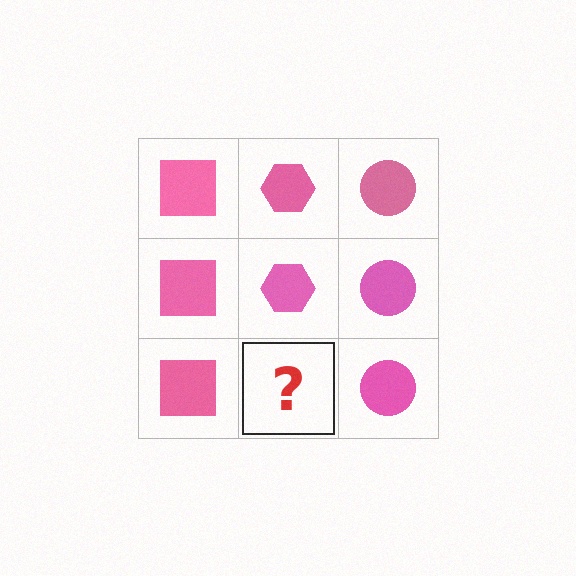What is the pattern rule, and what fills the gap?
The rule is that each column has a consistent shape. The gap should be filled with a pink hexagon.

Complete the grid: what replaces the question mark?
The question mark should be replaced with a pink hexagon.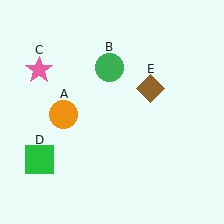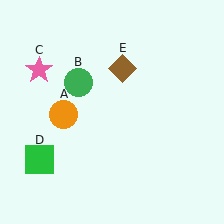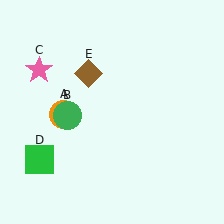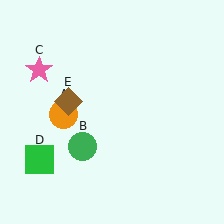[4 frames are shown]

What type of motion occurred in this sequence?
The green circle (object B), brown diamond (object E) rotated counterclockwise around the center of the scene.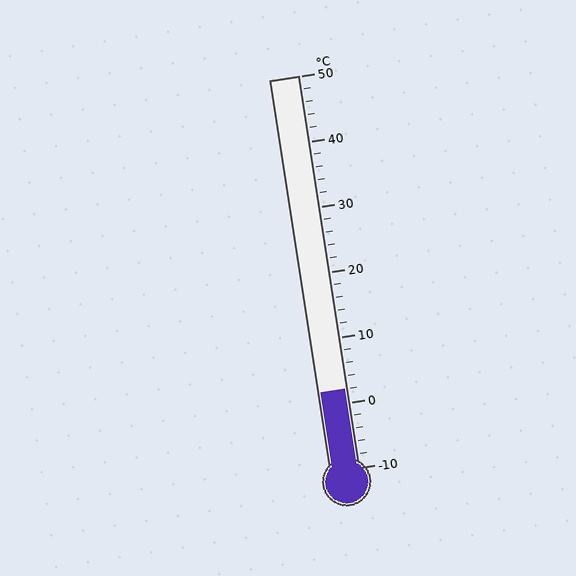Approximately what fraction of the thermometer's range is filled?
The thermometer is filled to approximately 20% of its range.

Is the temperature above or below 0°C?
The temperature is above 0°C.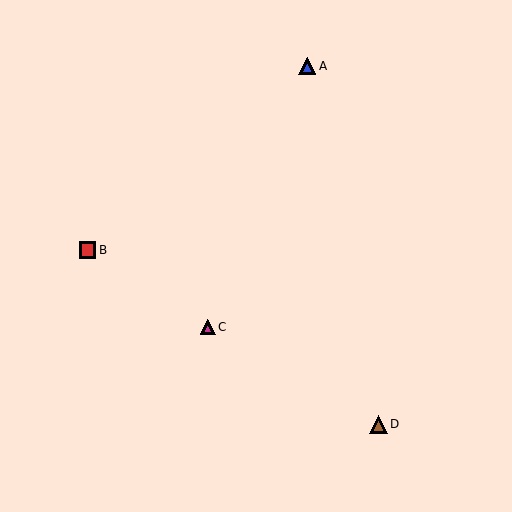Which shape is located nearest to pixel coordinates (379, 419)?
The brown triangle (labeled D) at (378, 424) is nearest to that location.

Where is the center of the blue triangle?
The center of the blue triangle is at (307, 66).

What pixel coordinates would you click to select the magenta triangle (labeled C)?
Click at (208, 327) to select the magenta triangle C.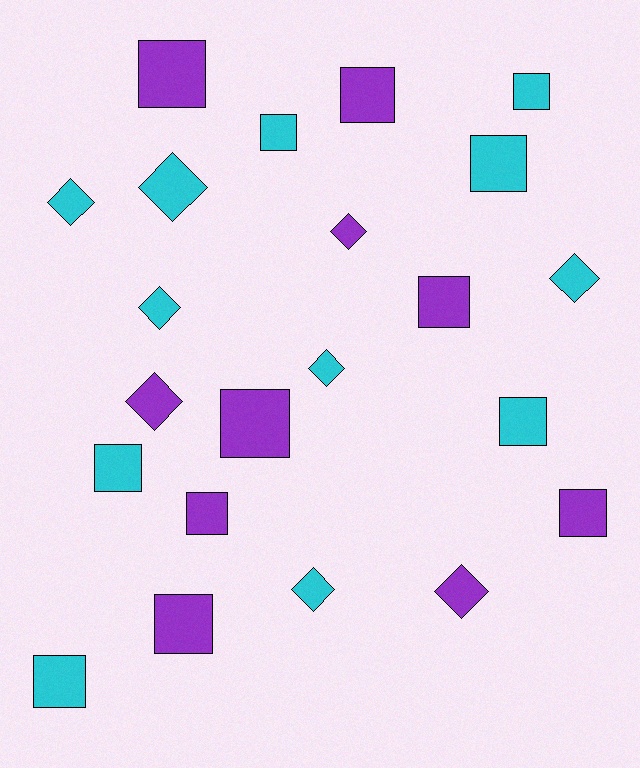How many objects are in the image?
There are 22 objects.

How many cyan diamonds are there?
There are 6 cyan diamonds.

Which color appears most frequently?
Cyan, with 12 objects.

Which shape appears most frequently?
Square, with 13 objects.